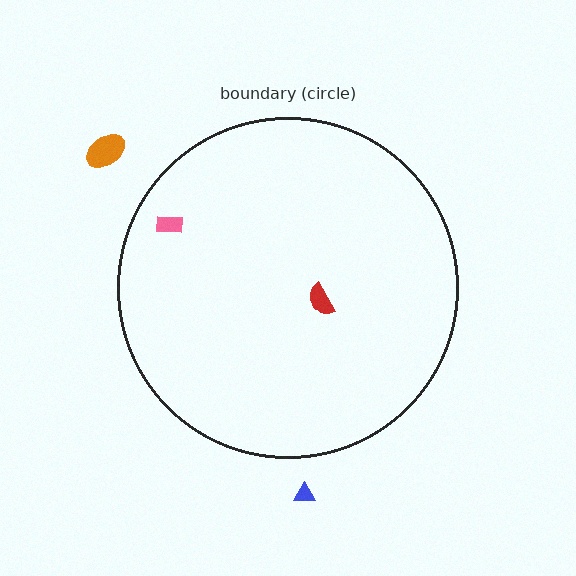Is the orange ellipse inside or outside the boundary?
Outside.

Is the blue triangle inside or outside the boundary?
Outside.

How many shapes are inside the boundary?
2 inside, 2 outside.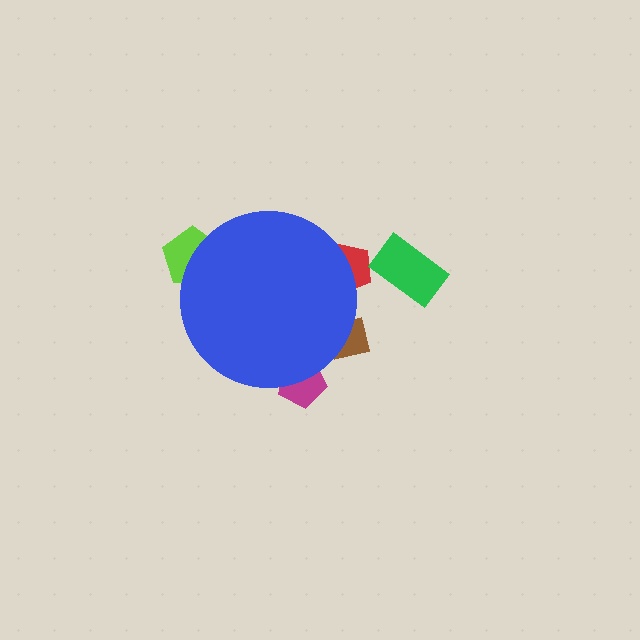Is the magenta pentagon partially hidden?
Yes, the magenta pentagon is partially hidden behind the blue circle.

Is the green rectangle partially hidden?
No, the green rectangle is fully visible.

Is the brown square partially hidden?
Yes, the brown square is partially hidden behind the blue circle.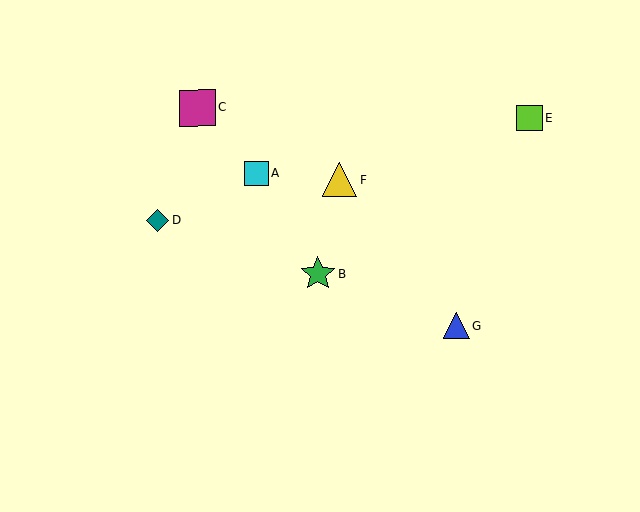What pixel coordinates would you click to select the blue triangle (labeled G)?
Click at (457, 326) to select the blue triangle G.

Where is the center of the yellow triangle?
The center of the yellow triangle is at (339, 180).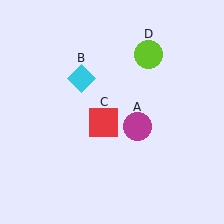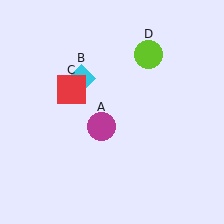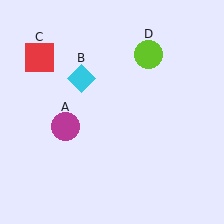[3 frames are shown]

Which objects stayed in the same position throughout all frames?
Cyan diamond (object B) and lime circle (object D) remained stationary.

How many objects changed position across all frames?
2 objects changed position: magenta circle (object A), red square (object C).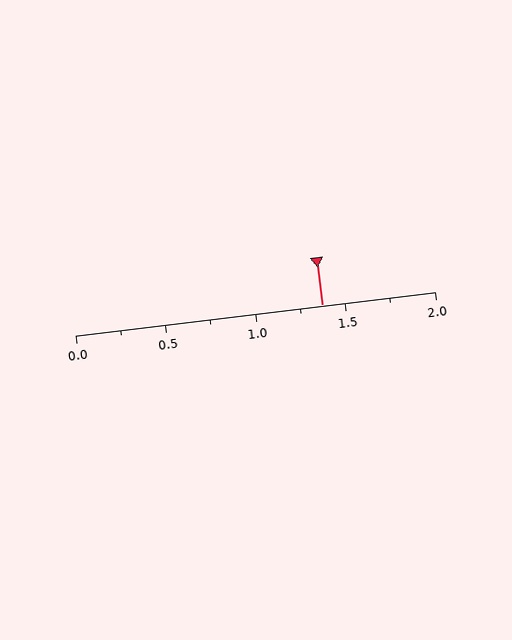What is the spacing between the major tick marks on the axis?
The major ticks are spaced 0.5 apart.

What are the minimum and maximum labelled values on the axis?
The axis runs from 0.0 to 2.0.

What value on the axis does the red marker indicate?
The marker indicates approximately 1.38.